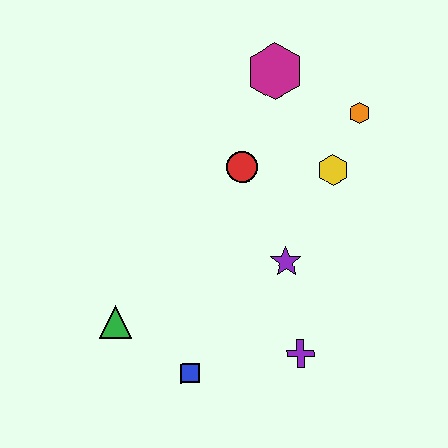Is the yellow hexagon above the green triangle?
Yes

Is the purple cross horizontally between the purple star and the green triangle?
No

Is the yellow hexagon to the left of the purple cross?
No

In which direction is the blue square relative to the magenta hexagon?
The blue square is below the magenta hexagon.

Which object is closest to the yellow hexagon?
The orange hexagon is closest to the yellow hexagon.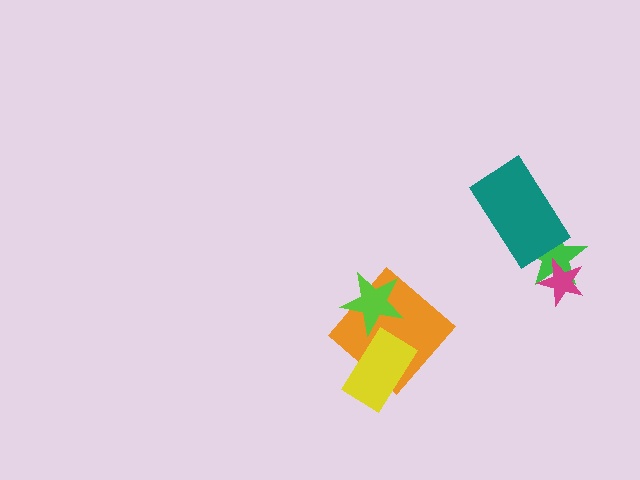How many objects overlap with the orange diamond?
2 objects overlap with the orange diamond.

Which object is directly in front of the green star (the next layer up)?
The teal rectangle is directly in front of the green star.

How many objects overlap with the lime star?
1 object overlaps with the lime star.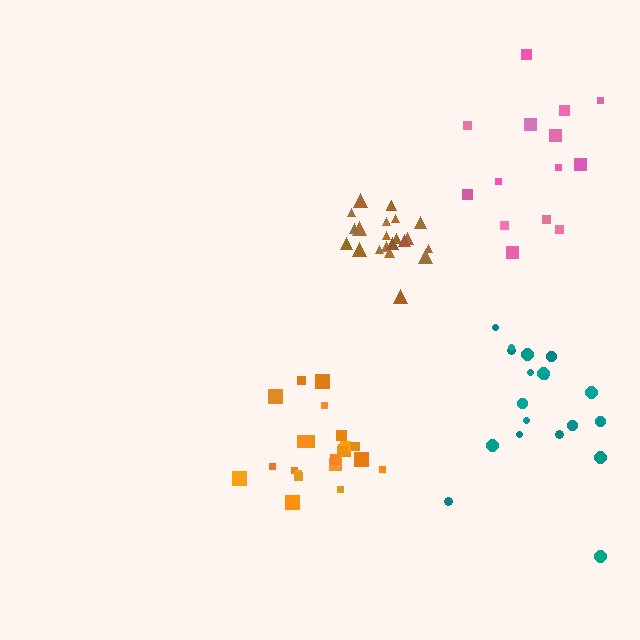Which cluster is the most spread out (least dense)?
Pink.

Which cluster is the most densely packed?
Brown.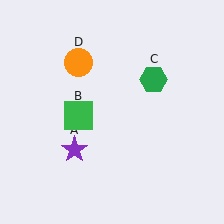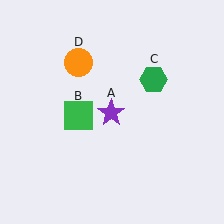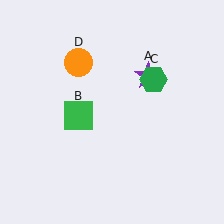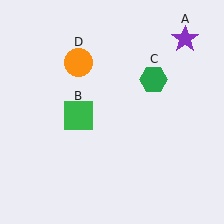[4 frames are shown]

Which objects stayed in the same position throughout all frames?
Green square (object B) and green hexagon (object C) and orange circle (object D) remained stationary.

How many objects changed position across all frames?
1 object changed position: purple star (object A).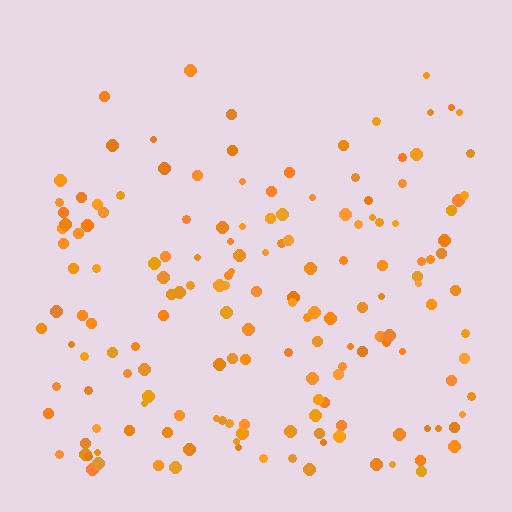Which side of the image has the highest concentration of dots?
The bottom.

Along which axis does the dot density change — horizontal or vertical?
Vertical.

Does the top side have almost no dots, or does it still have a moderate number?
Still a moderate number, just noticeably fewer than the bottom.